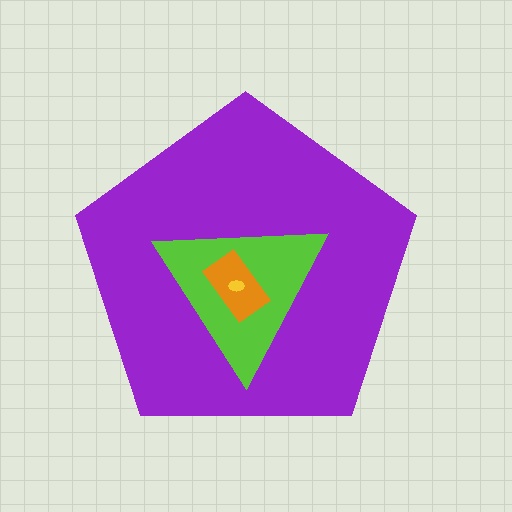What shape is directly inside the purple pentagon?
The lime triangle.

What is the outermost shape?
The purple pentagon.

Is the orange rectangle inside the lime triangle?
Yes.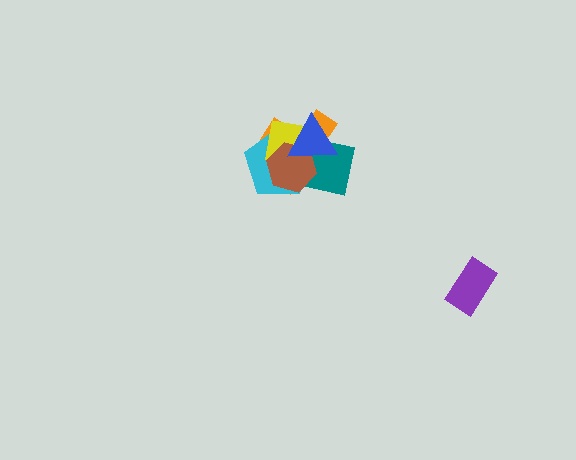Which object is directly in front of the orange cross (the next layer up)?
The cyan pentagon is directly in front of the orange cross.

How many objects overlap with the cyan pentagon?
5 objects overlap with the cyan pentagon.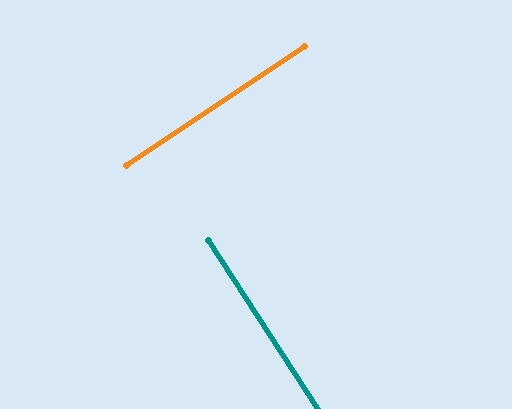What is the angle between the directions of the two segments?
Approximately 89 degrees.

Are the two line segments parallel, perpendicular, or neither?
Perpendicular — they meet at approximately 89°.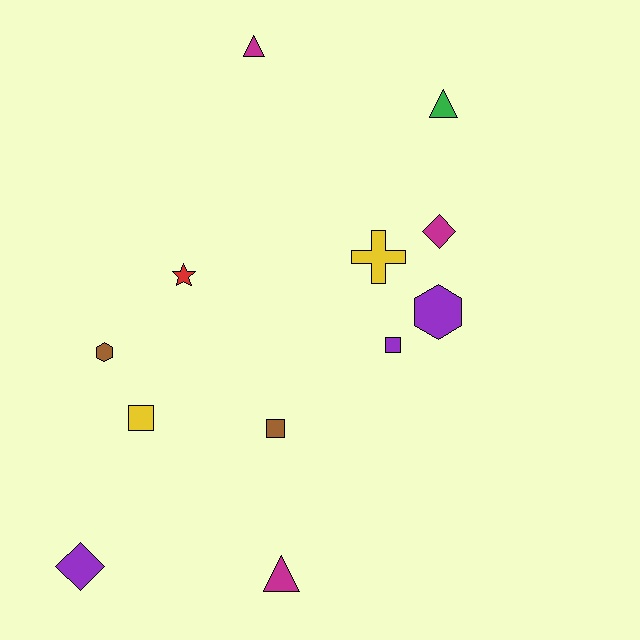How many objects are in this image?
There are 12 objects.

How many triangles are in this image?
There are 3 triangles.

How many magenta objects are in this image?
There are 3 magenta objects.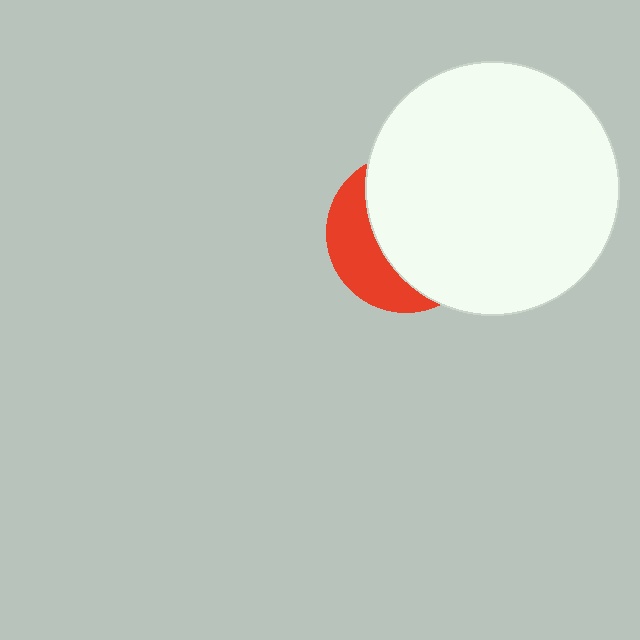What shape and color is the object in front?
The object in front is a white circle.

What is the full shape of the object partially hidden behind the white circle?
The partially hidden object is a red circle.